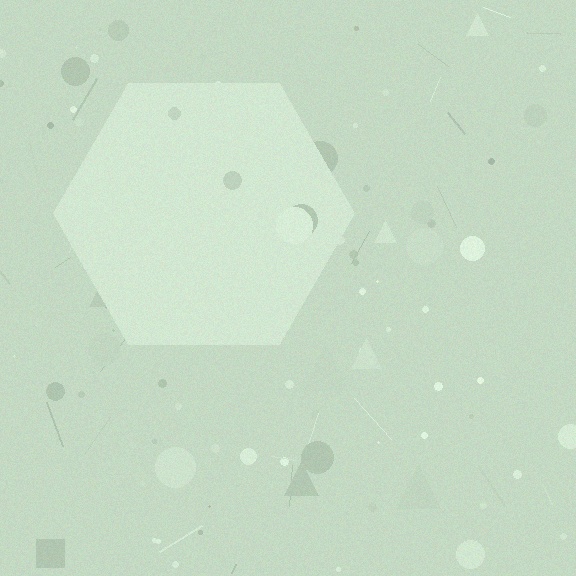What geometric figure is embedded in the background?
A hexagon is embedded in the background.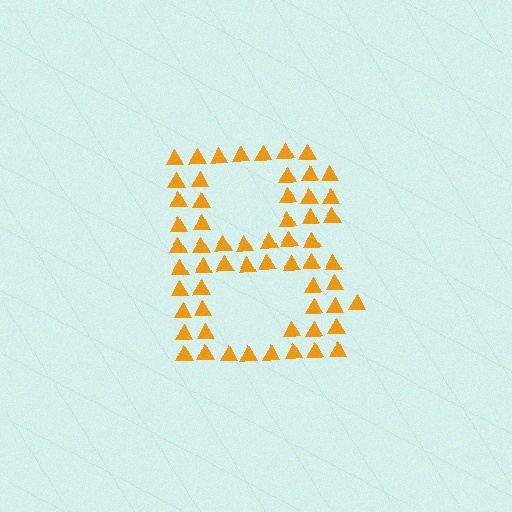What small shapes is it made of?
It is made of small triangles.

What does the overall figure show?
The overall figure shows the letter B.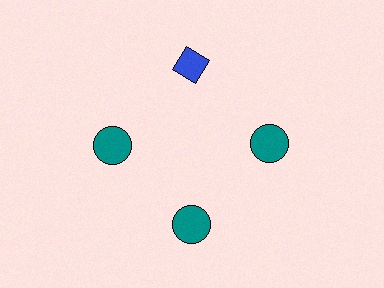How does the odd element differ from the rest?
It differs in both color (blue instead of teal) and shape (diamond instead of circle).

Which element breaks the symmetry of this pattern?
The blue diamond at roughly the 12 o'clock position breaks the symmetry. All other shapes are teal circles.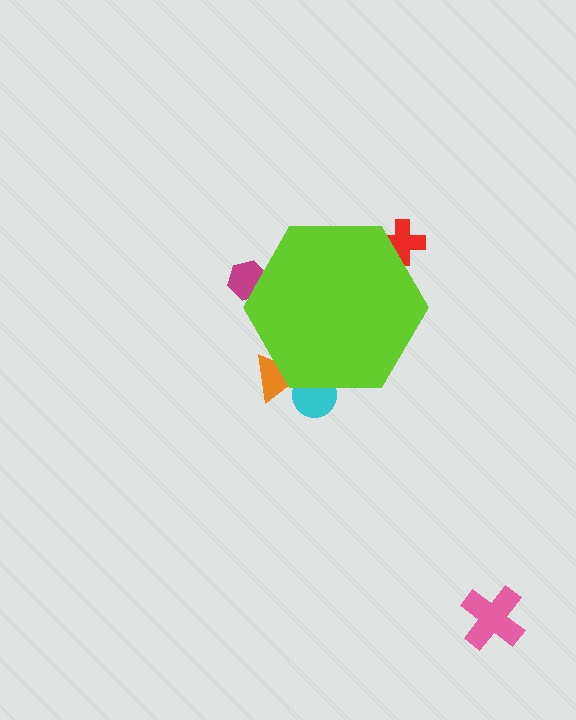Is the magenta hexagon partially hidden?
Yes, the magenta hexagon is partially hidden behind the lime hexagon.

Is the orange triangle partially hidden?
Yes, the orange triangle is partially hidden behind the lime hexagon.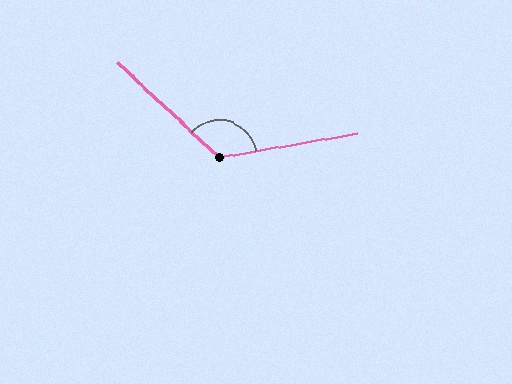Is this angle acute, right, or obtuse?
It is obtuse.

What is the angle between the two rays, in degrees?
Approximately 127 degrees.